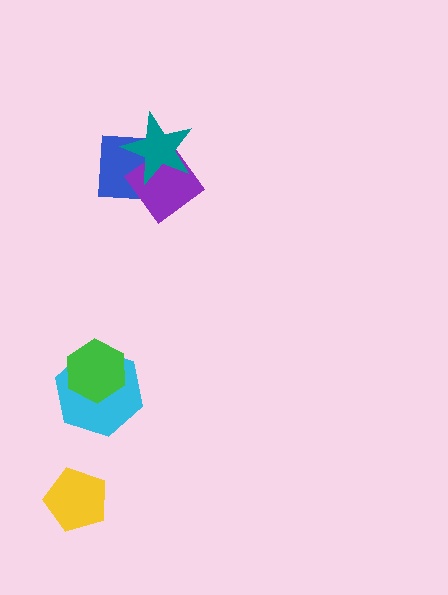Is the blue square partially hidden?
Yes, it is partially covered by another shape.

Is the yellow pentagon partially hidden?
No, no other shape covers it.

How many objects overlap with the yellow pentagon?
0 objects overlap with the yellow pentagon.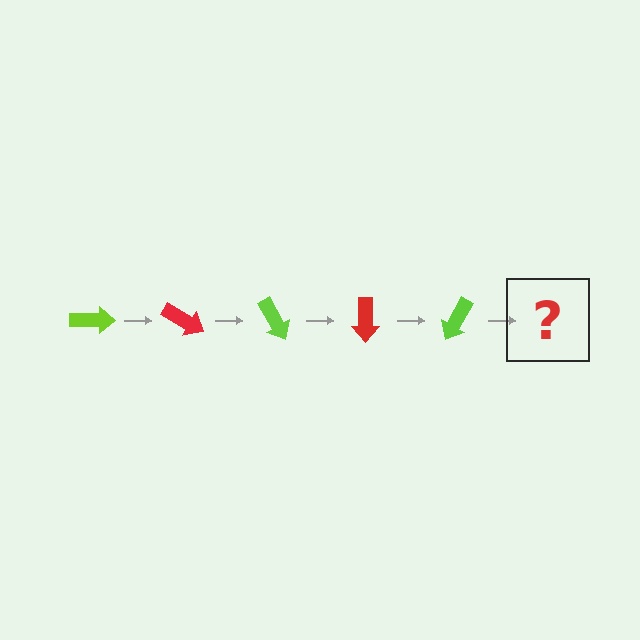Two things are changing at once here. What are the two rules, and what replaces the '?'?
The two rules are that it rotates 30 degrees each step and the color cycles through lime and red. The '?' should be a red arrow, rotated 150 degrees from the start.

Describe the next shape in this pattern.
It should be a red arrow, rotated 150 degrees from the start.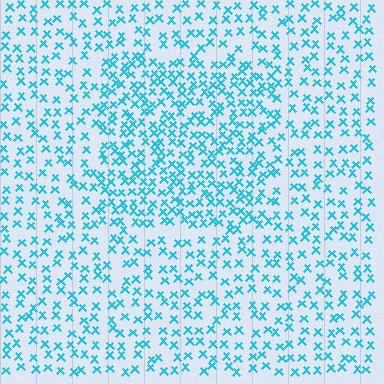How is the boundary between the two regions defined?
The boundary is defined by a change in element density (approximately 1.7x ratio). All elements are the same color, size, and shape.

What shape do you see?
I see a rectangle.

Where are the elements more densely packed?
The elements are more densely packed inside the rectangle boundary.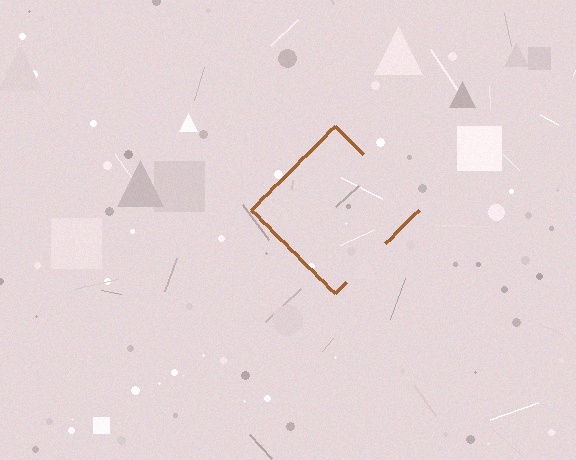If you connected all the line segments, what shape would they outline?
They would outline a diamond.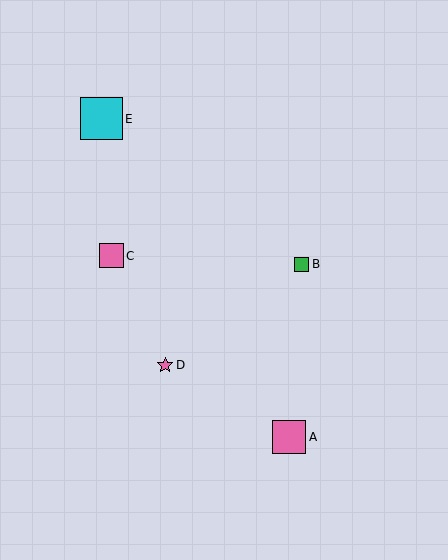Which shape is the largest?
The cyan square (labeled E) is the largest.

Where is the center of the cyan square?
The center of the cyan square is at (102, 119).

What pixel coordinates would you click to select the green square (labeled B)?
Click at (302, 264) to select the green square B.